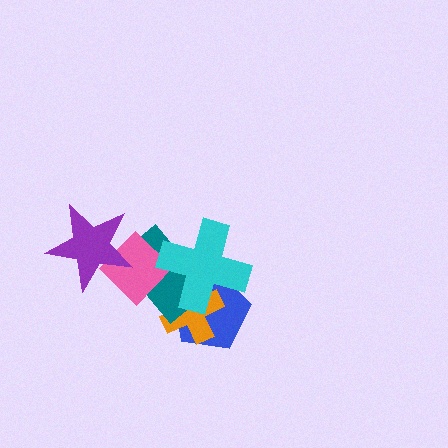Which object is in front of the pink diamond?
The purple star is in front of the pink diamond.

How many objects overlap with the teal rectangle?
5 objects overlap with the teal rectangle.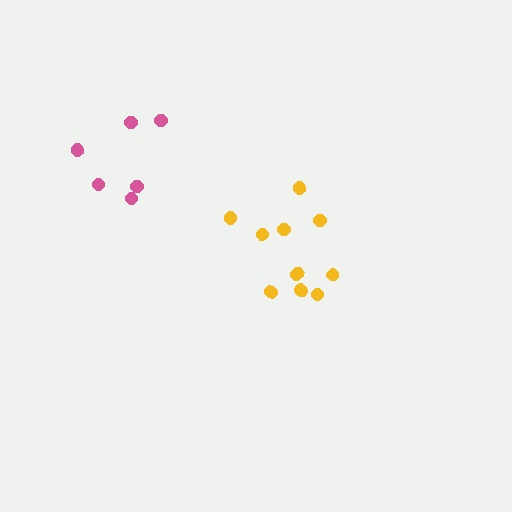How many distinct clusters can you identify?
There are 2 distinct clusters.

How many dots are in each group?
Group 1: 6 dots, Group 2: 11 dots (17 total).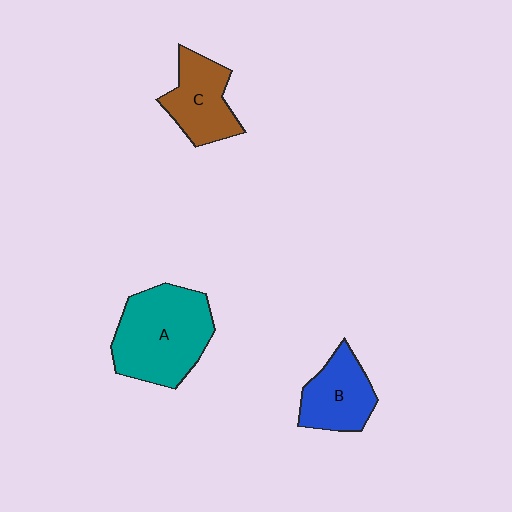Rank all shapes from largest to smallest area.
From largest to smallest: A (teal), C (brown), B (blue).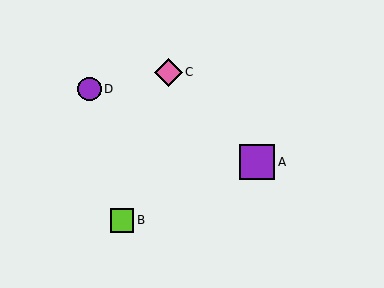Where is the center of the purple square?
The center of the purple square is at (257, 162).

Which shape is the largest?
The purple square (labeled A) is the largest.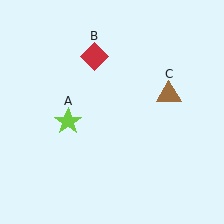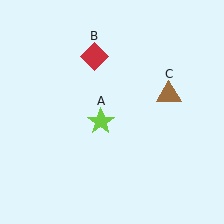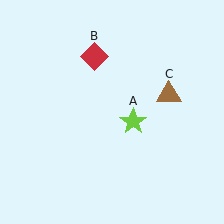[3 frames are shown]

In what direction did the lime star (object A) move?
The lime star (object A) moved right.